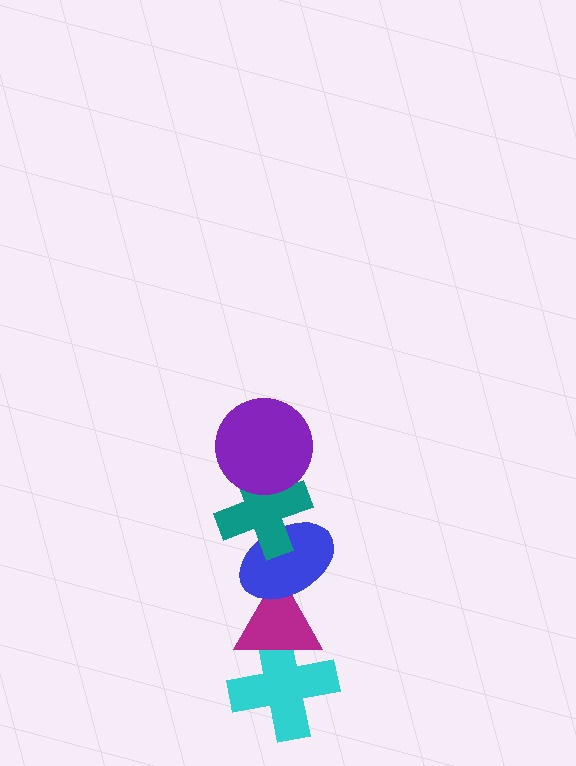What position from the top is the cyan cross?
The cyan cross is 5th from the top.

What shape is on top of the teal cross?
The purple circle is on top of the teal cross.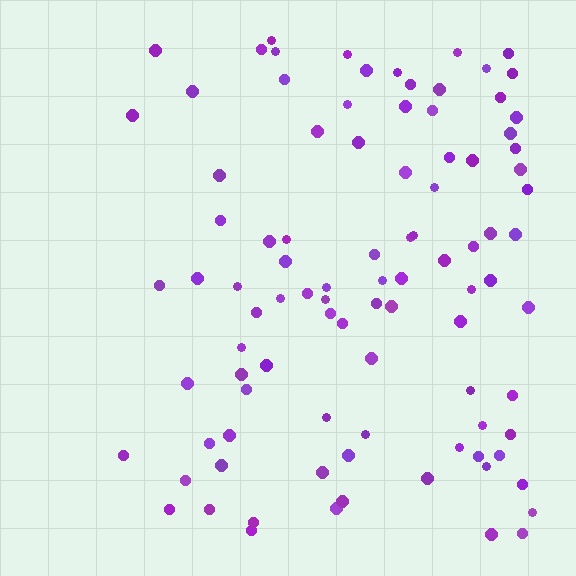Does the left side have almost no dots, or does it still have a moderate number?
Still a moderate number, just noticeably fewer than the right.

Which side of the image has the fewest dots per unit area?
The left.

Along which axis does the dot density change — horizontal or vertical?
Horizontal.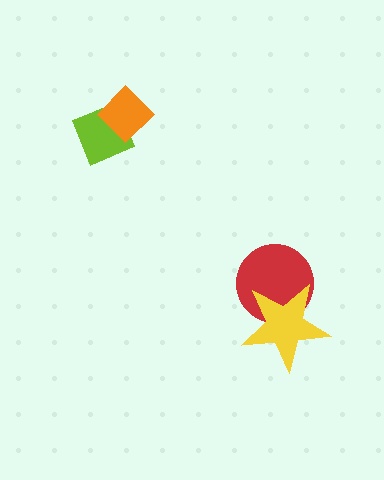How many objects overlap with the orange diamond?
1 object overlaps with the orange diamond.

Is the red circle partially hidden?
Yes, it is partially covered by another shape.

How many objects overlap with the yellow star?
1 object overlaps with the yellow star.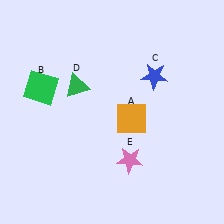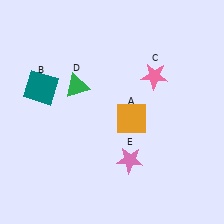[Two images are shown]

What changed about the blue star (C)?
In Image 1, C is blue. In Image 2, it changed to pink.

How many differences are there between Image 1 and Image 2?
There are 2 differences between the two images.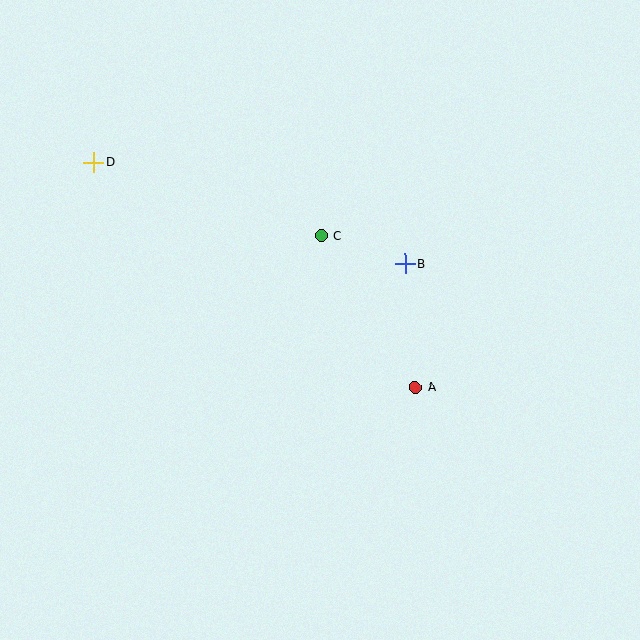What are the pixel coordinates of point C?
Point C is at (321, 236).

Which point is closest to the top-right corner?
Point B is closest to the top-right corner.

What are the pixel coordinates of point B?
Point B is at (405, 264).